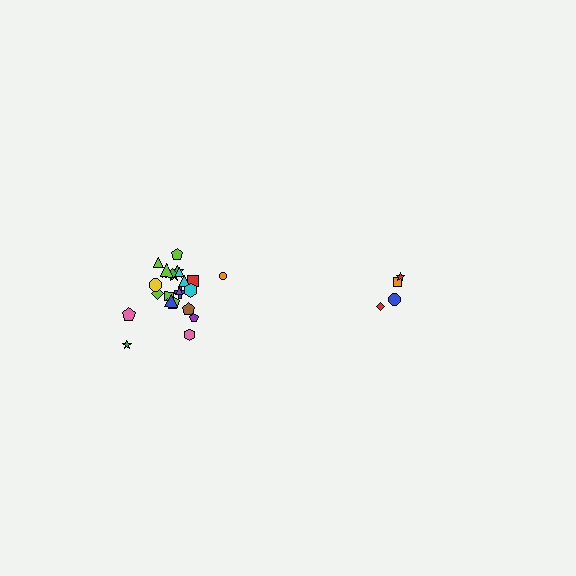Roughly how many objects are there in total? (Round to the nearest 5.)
Roughly 30 objects in total.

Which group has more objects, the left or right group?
The left group.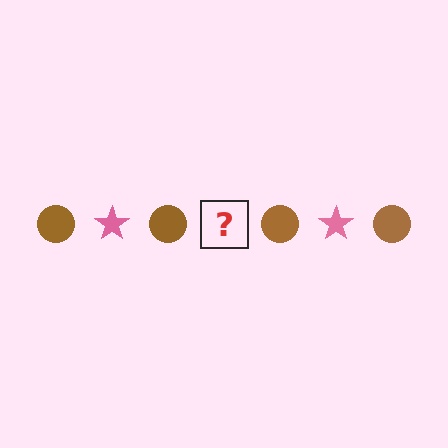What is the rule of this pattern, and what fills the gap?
The rule is that the pattern alternates between brown circle and pink star. The gap should be filled with a pink star.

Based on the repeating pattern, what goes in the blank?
The blank should be a pink star.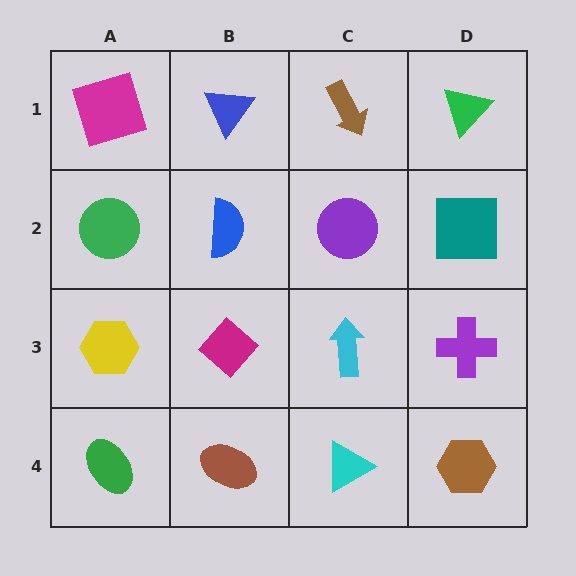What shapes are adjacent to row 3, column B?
A blue semicircle (row 2, column B), a brown ellipse (row 4, column B), a yellow hexagon (row 3, column A), a cyan arrow (row 3, column C).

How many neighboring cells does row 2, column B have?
4.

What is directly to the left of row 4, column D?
A cyan triangle.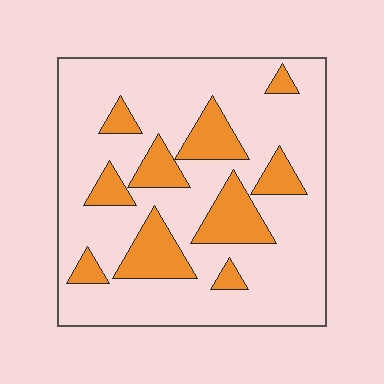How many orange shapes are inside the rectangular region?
10.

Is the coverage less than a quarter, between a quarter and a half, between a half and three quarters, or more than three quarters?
Less than a quarter.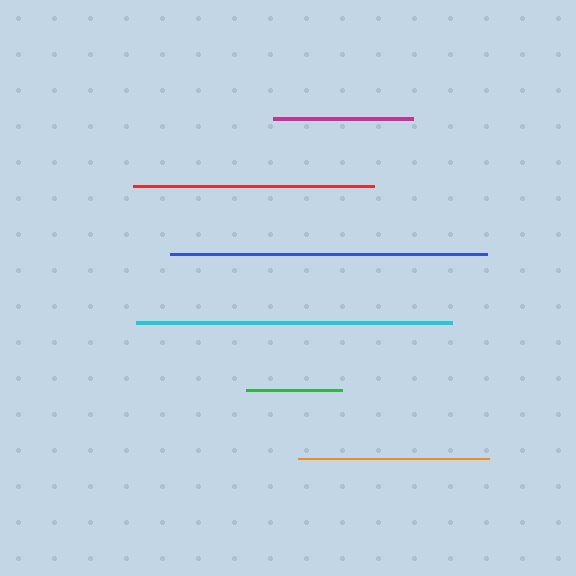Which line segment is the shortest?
The green line is the shortest at approximately 97 pixels.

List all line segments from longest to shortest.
From longest to shortest: blue, cyan, red, orange, magenta, green.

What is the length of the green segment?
The green segment is approximately 97 pixels long.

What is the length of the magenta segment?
The magenta segment is approximately 140 pixels long.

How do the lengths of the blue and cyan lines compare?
The blue and cyan lines are approximately the same length.